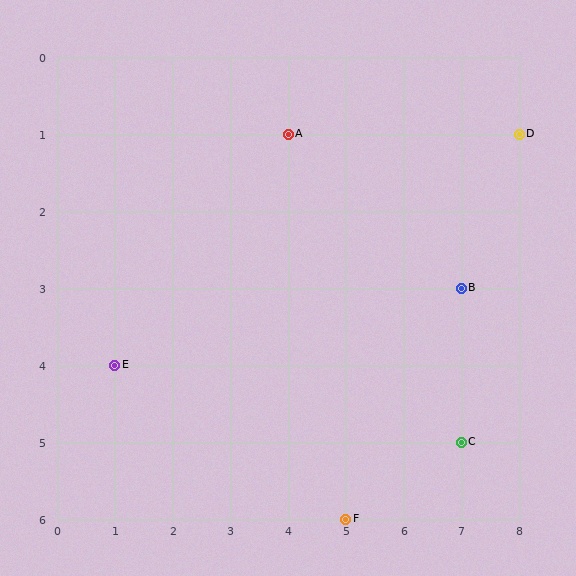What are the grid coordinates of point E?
Point E is at grid coordinates (1, 4).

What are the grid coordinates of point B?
Point B is at grid coordinates (7, 3).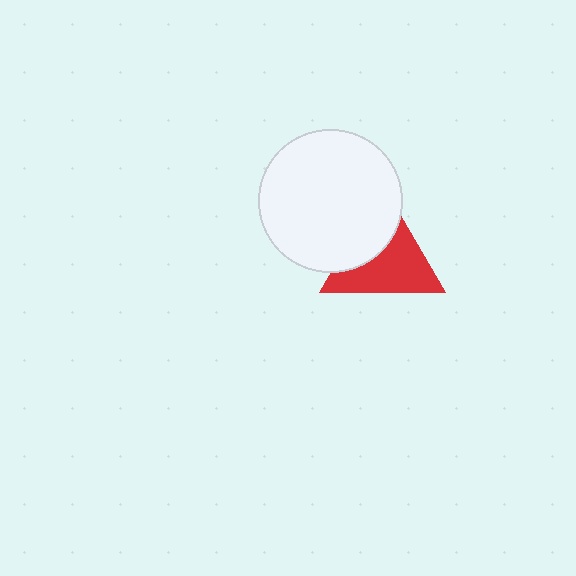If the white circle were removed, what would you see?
You would see the complete red triangle.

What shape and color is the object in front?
The object in front is a white circle.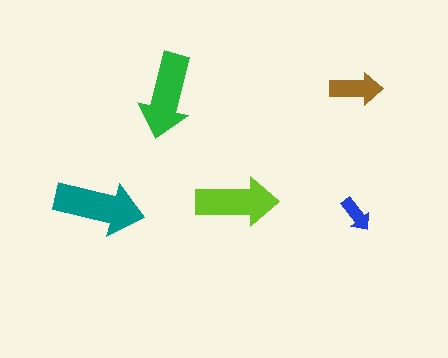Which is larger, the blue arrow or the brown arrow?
The brown one.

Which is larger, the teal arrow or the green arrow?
The teal one.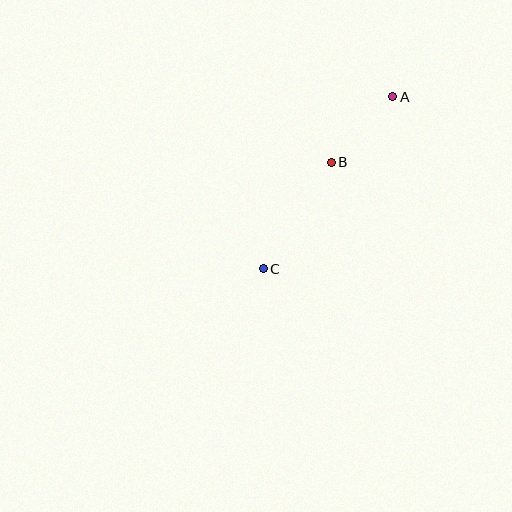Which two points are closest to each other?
Points A and B are closest to each other.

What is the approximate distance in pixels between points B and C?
The distance between B and C is approximately 126 pixels.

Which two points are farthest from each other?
Points A and C are farthest from each other.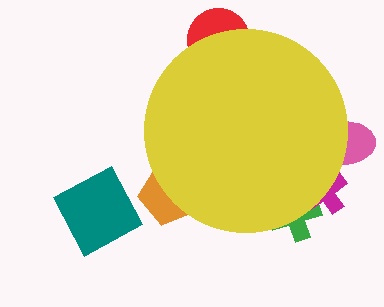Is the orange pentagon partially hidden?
Yes, the orange pentagon is partially hidden behind the yellow circle.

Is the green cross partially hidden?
Yes, the green cross is partially hidden behind the yellow circle.